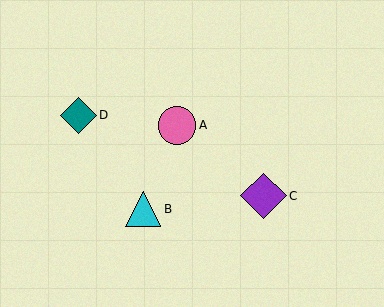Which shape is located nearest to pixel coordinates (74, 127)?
The teal diamond (labeled D) at (79, 115) is nearest to that location.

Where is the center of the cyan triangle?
The center of the cyan triangle is at (143, 209).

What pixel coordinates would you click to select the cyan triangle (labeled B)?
Click at (143, 209) to select the cyan triangle B.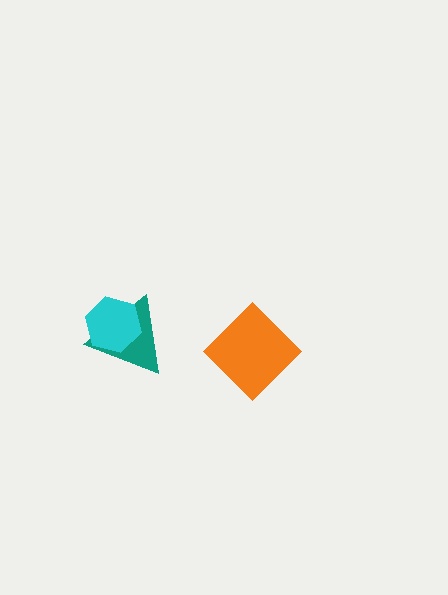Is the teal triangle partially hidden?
Yes, it is partially covered by another shape.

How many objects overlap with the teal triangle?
1 object overlaps with the teal triangle.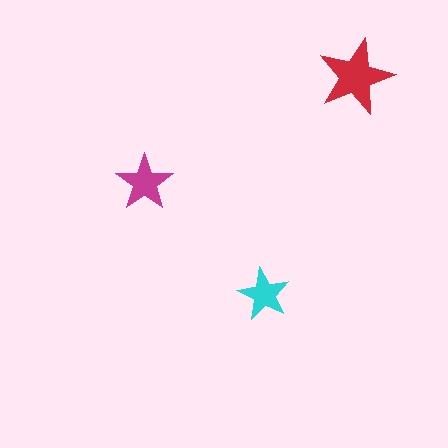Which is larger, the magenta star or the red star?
The red one.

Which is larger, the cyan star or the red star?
The red one.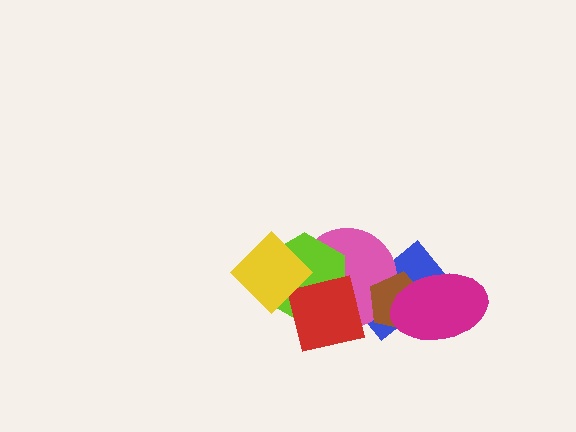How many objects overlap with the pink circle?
5 objects overlap with the pink circle.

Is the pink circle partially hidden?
Yes, it is partially covered by another shape.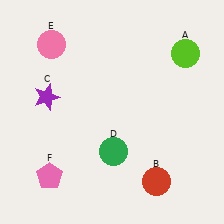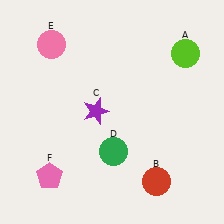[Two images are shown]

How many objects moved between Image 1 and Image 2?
1 object moved between the two images.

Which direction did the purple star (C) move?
The purple star (C) moved right.